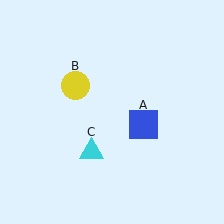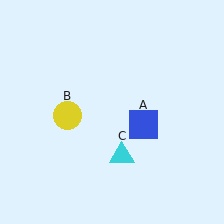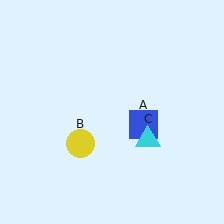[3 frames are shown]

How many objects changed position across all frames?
2 objects changed position: yellow circle (object B), cyan triangle (object C).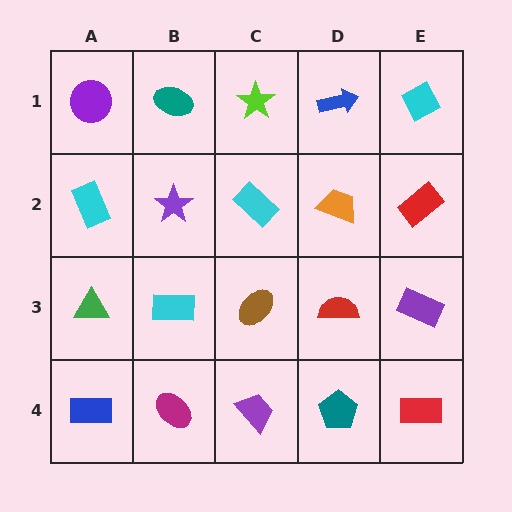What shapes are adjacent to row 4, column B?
A cyan rectangle (row 3, column B), a blue rectangle (row 4, column A), a purple trapezoid (row 4, column C).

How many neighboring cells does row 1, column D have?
3.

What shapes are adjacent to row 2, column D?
A blue arrow (row 1, column D), a red semicircle (row 3, column D), a cyan rectangle (row 2, column C), a red rectangle (row 2, column E).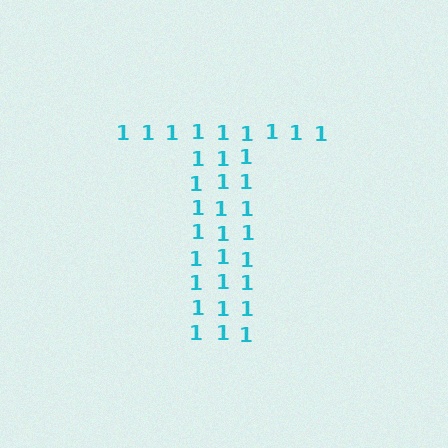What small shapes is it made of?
It is made of small digit 1's.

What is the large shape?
The large shape is the letter T.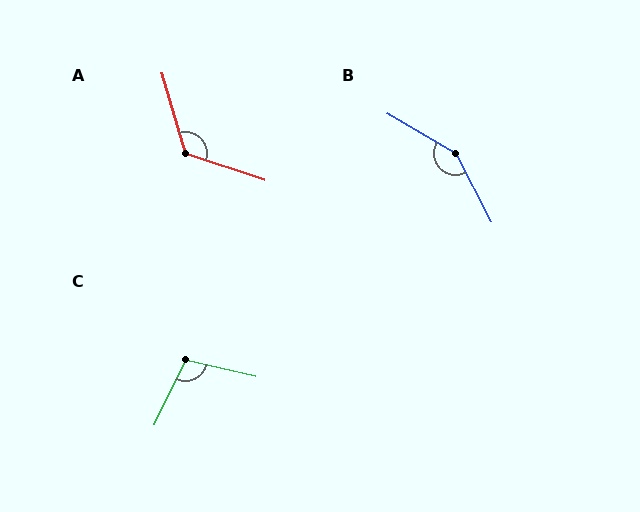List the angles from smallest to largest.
C (103°), A (125°), B (148°).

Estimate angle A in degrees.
Approximately 125 degrees.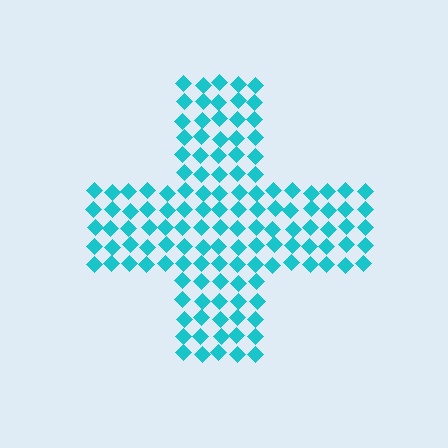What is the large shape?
The large shape is a cross.